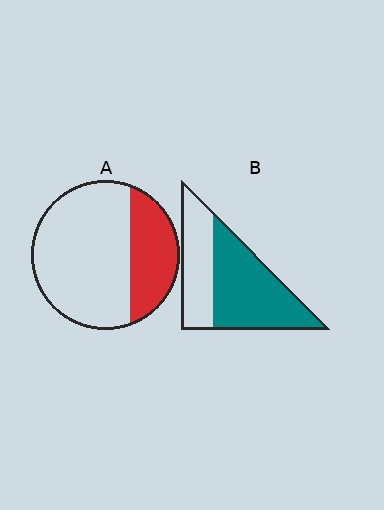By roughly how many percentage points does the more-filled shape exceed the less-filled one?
By roughly 30 percentage points (B over A).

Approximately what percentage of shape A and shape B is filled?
A is approximately 30% and B is approximately 60%.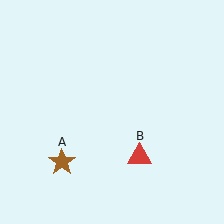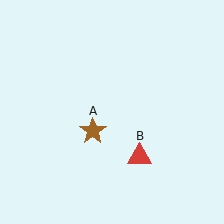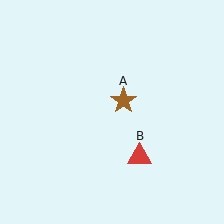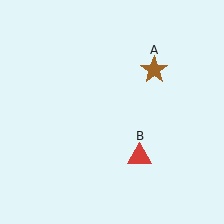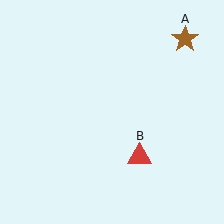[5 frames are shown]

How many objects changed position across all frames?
1 object changed position: brown star (object A).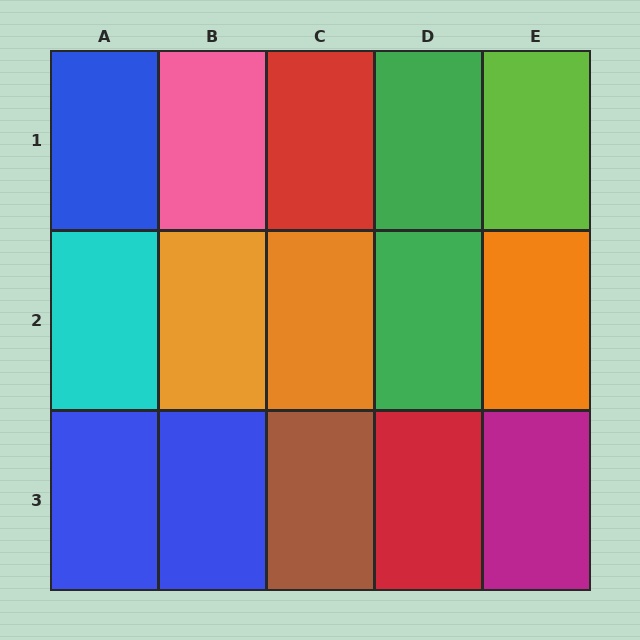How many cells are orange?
3 cells are orange.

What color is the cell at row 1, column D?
Green.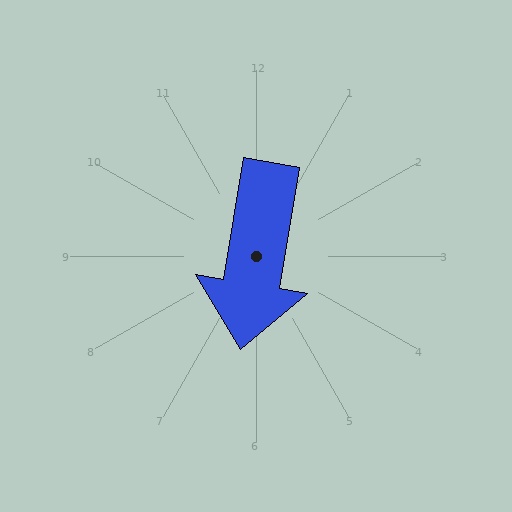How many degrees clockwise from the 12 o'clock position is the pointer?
Approximately 190 degrees.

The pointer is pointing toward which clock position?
Roughly 6 o'clock.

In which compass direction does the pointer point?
South.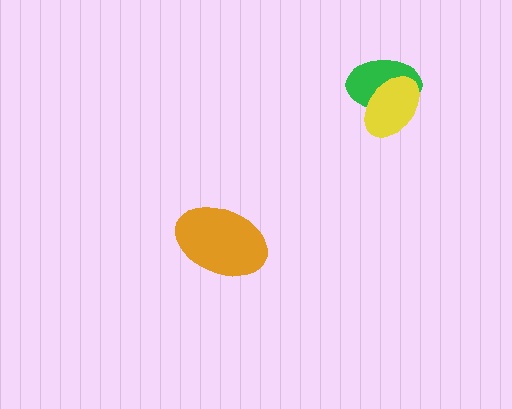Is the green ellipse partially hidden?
Yes, it is partially covered by another shape.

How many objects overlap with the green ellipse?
1 object overlaps with the green ellipse.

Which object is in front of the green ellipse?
The yellow ellipse is in front of the green ellipse.